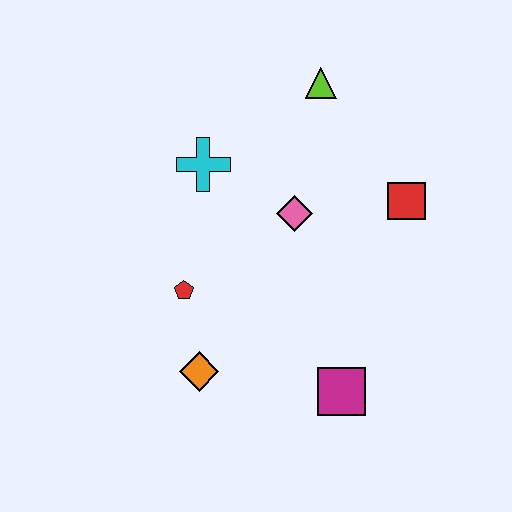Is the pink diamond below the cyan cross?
Yes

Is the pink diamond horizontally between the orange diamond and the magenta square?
Yes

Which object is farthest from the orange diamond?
The lime triangle is farthest from the orange diamond.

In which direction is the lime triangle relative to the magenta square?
The lime triangle is above the magenta square.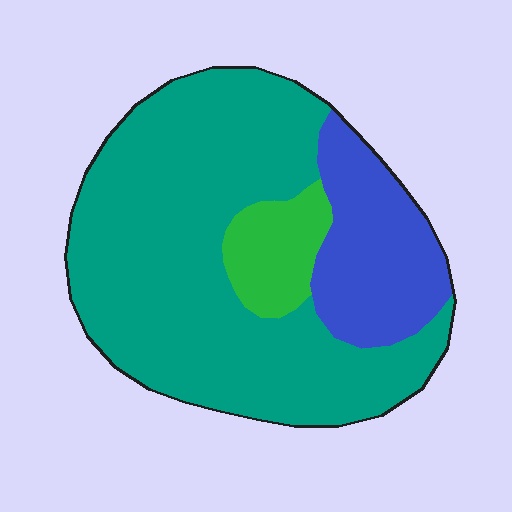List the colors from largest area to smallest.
From largest to smallest: teal, blue, green.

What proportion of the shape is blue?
Blue takes up between a sixth and a third of the shape.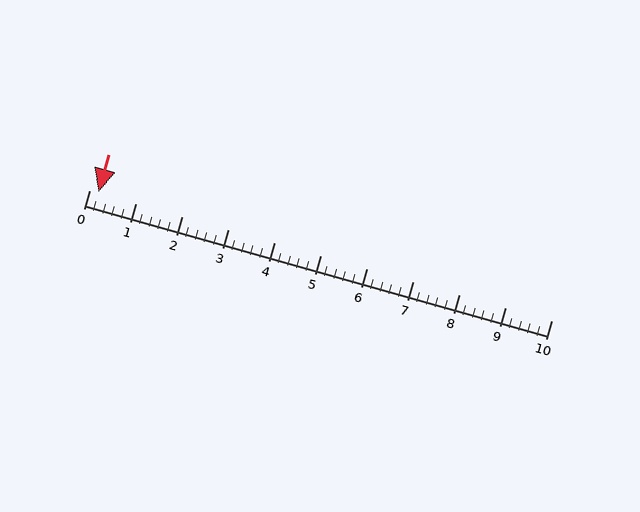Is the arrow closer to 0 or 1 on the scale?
The arrow is closer to 0.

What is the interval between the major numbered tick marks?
The major tick marks are spaced 1 units apart.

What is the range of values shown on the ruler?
The ruler shows values from 0 to 10.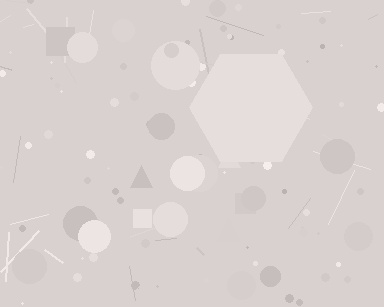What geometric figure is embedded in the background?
A hexagon is embedded in the background.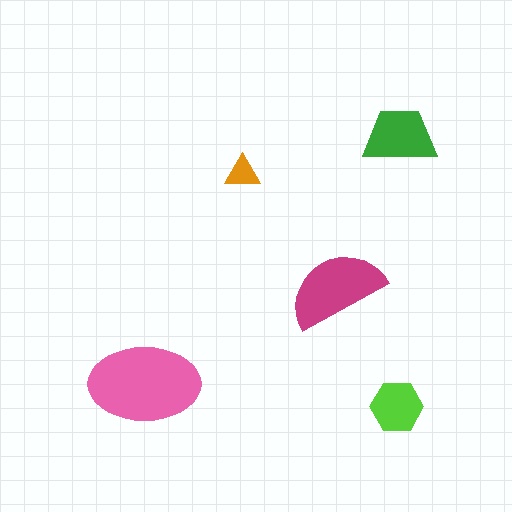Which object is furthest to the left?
The pink ellipse is leftmost.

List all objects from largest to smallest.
The pink ellipse, the magenta semicircle, the green trapezoid, the lime hexagon, the orange triangle.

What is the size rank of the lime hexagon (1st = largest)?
4th.